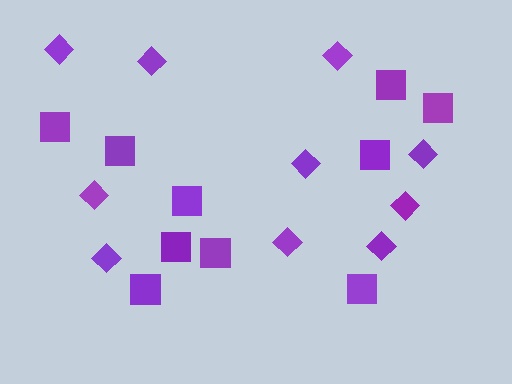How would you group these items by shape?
There are 2 groups: one group of diamonds (10) and one group of squares (10).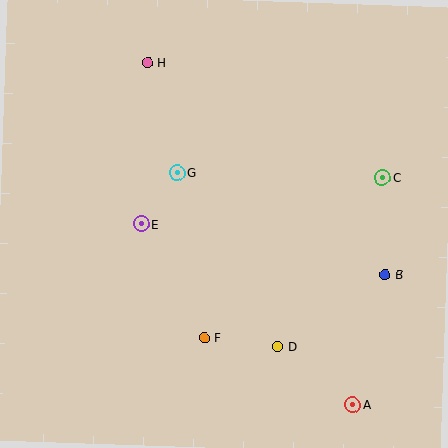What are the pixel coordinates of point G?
Point G is at (177, 173).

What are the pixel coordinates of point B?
Point B is at (385, 275).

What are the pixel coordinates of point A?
Point A is at (353, 405).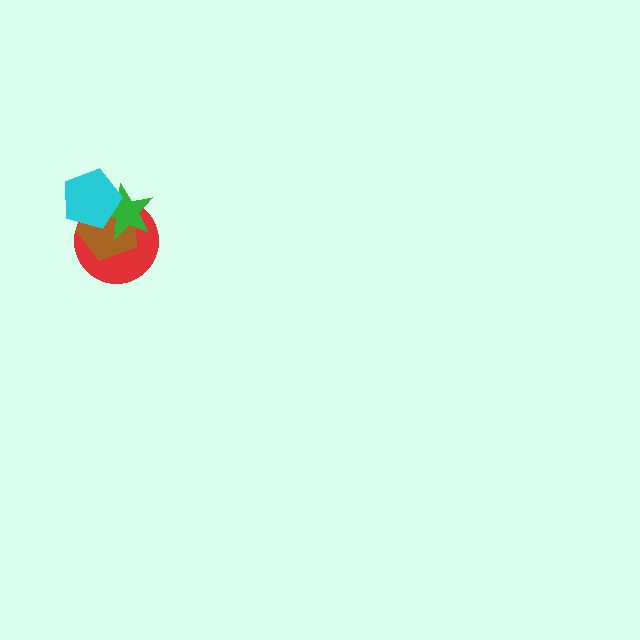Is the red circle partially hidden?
Yes, it is partially covered by another shape.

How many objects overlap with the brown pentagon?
3 objects overlap with the brown pentagon.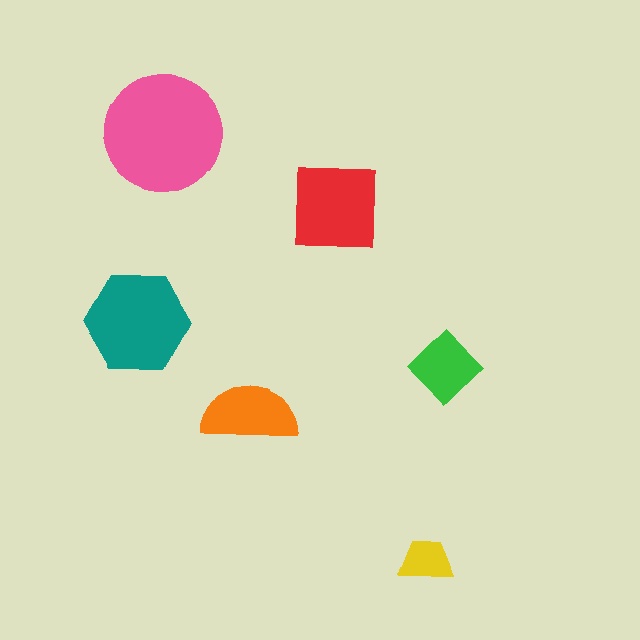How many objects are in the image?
There are 6 objects in the image.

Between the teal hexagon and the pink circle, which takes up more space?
The pink circle.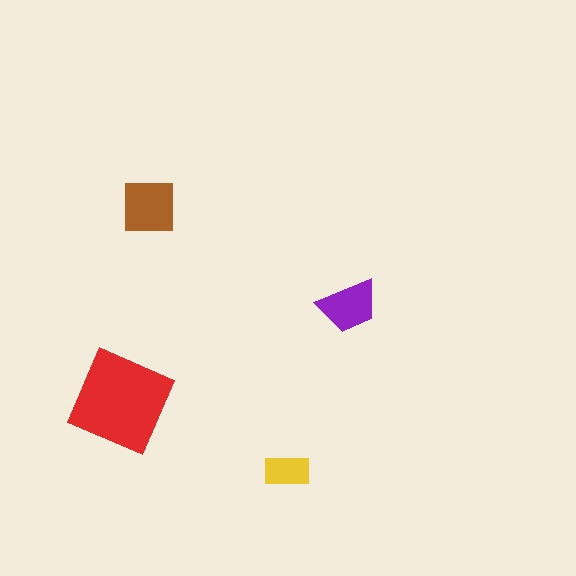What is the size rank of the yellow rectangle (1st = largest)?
4th.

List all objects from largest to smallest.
The red diamond, the brown square, the purple trapezoid, the yellow rectangle.